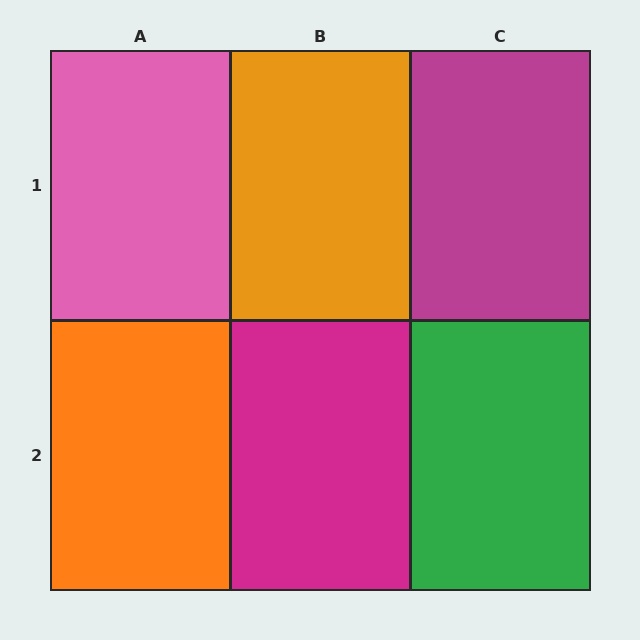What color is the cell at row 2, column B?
Magenta.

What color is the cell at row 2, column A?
Orange.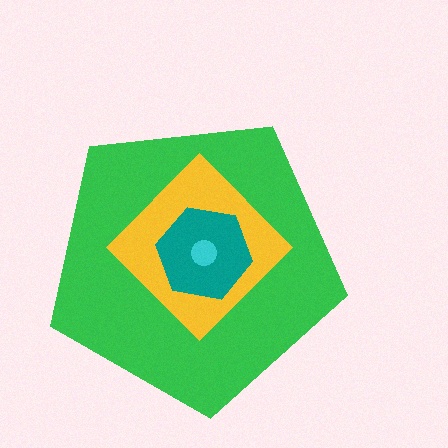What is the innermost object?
The cyan circle.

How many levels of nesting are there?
4.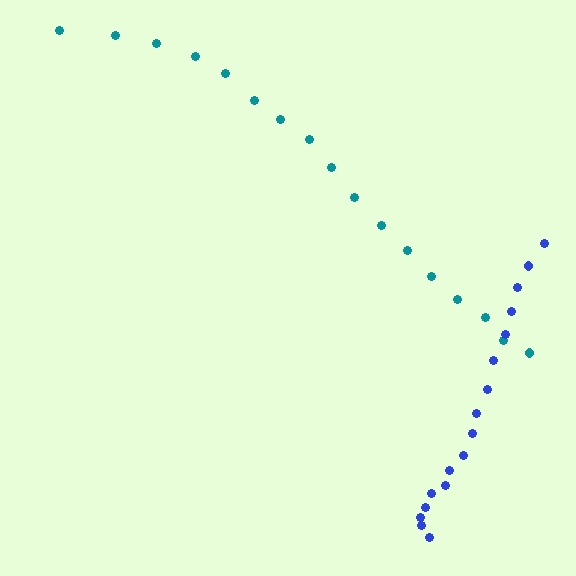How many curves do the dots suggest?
There are 2 distinct paths.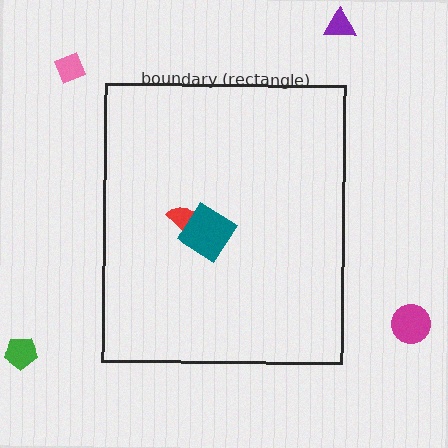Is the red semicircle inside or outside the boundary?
Inside.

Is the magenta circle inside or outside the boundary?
Outside.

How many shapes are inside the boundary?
2 inside, 4 outside.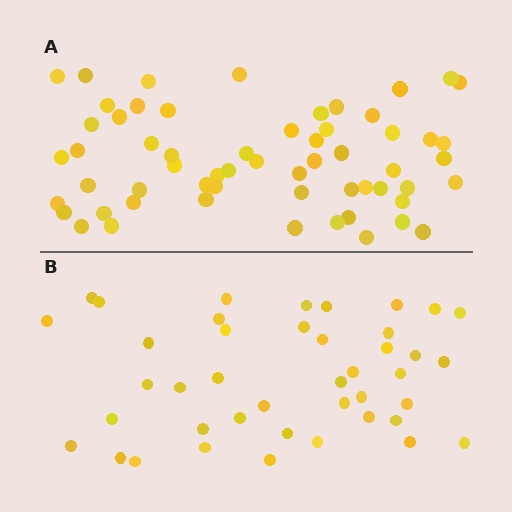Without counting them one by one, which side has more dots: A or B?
Region A (the top region) has more dots.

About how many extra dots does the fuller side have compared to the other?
Region A has approximately 15 more dots than region B.